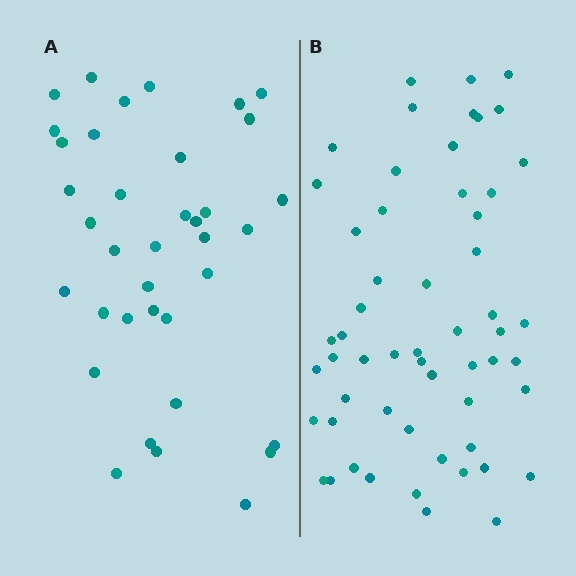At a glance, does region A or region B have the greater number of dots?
Region B (the right region) has more dots.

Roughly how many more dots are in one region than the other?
Region B has approximately 20 more dots than region A.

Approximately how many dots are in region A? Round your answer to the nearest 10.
About 40 dots. (The exact count is 37, which rounds to 40.)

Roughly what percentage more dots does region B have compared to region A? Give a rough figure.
About 50% more.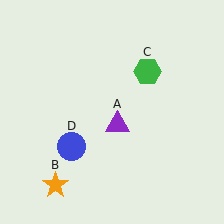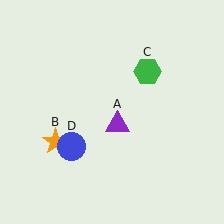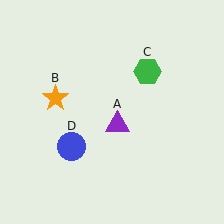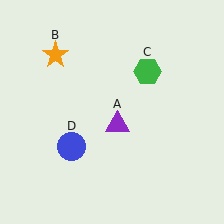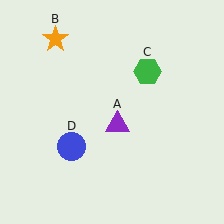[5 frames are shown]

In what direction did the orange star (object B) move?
The orange star (object B) moved up.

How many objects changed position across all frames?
1 object changed position: orange star (object B).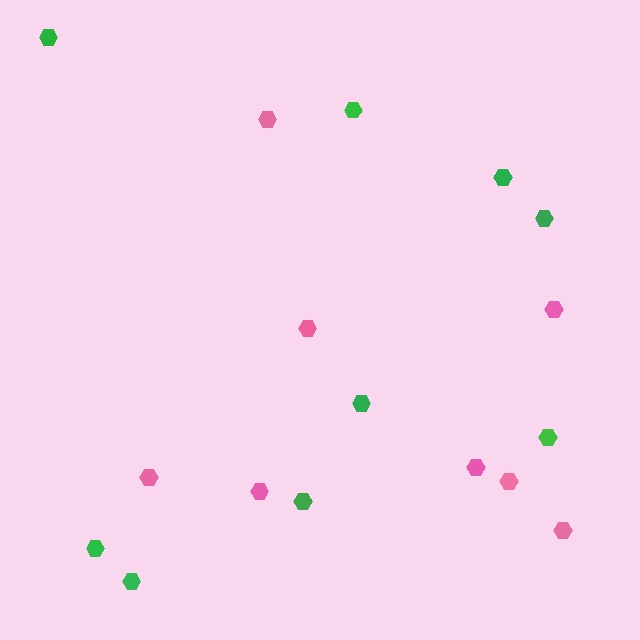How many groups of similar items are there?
There are 2 groups: one group of green hexagons (9) and one group of pink hexagons (8).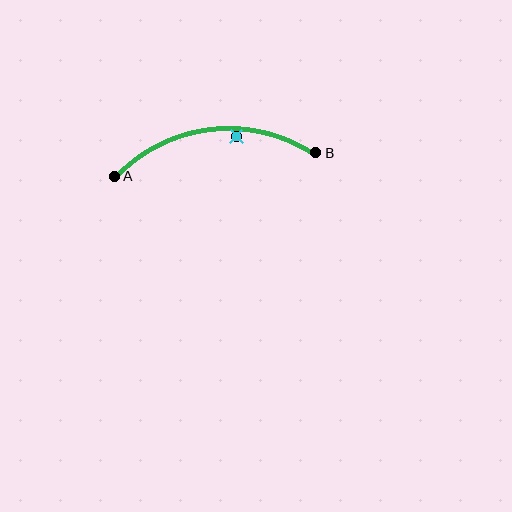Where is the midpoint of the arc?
The arc midpoint is the point on the curve farthest from the straight line joining A and B. It sits above that line.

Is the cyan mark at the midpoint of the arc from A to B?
No — the cyan mark does not lie on the arc at all. It sits slightly inside the curve.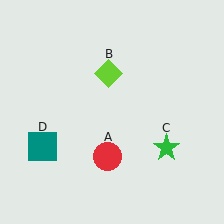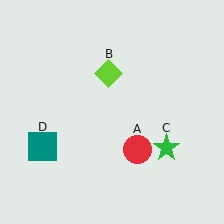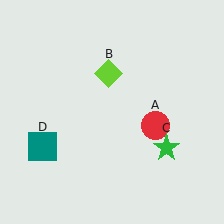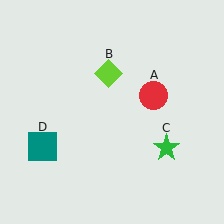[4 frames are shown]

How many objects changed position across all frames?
1 object changed position: red circle (object A).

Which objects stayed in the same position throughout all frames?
Lime diamond (object B) and green star (object C) and teal square (object D) remained stationary.